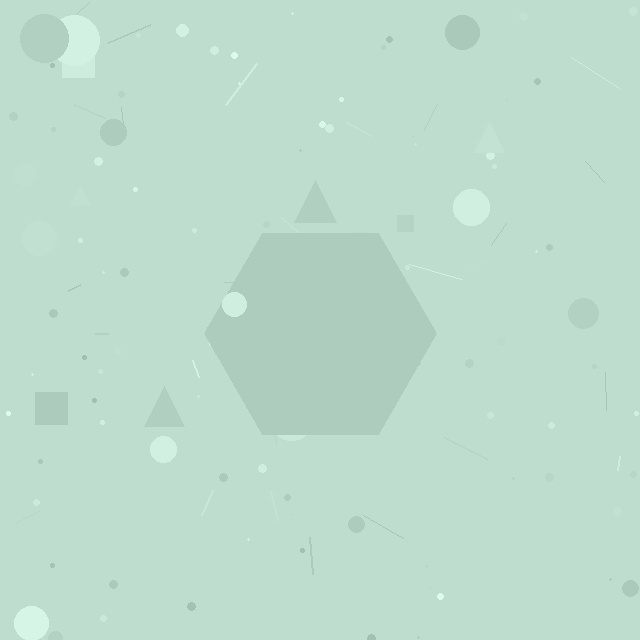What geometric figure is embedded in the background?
A hexagon is embedded in the background.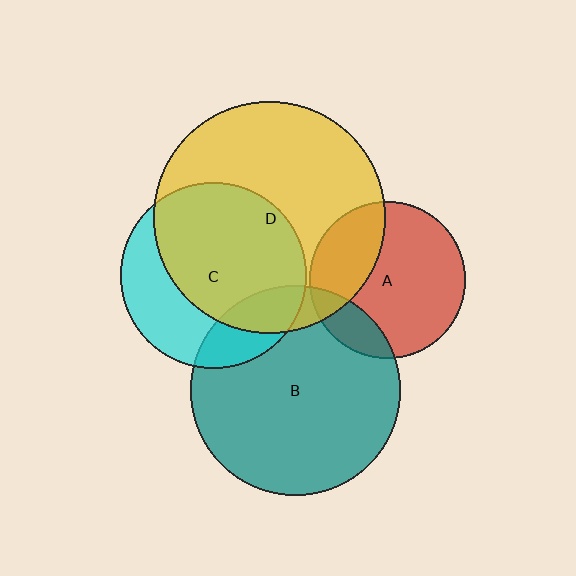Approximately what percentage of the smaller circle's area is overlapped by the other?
Approximately 65%.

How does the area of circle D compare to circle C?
Approximately 1.6 times.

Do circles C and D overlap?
Yes.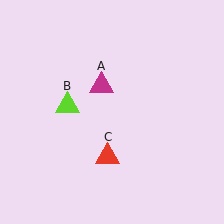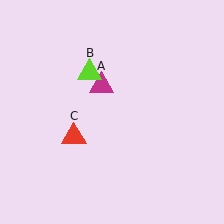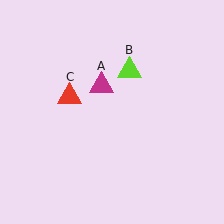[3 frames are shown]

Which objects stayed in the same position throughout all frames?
Magenta triangle (object A) remained stationary.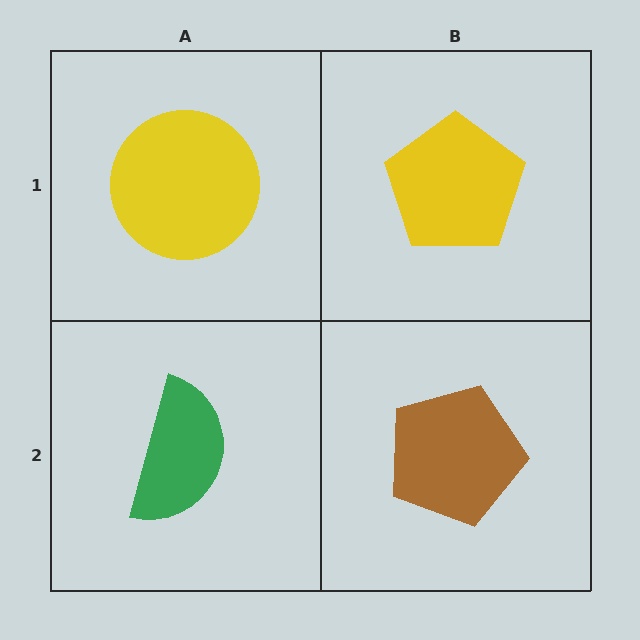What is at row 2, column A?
A green semicircle.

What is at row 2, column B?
A brown pentagon.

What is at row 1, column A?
A yellow circle.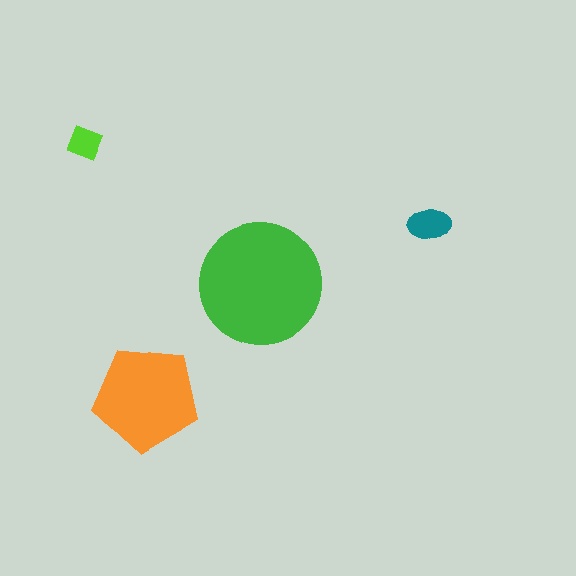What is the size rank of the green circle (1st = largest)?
1st.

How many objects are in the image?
There are 4 objects in the image.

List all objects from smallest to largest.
The lime diamond, the teal ellipse, the orange pentagon, the green circle.